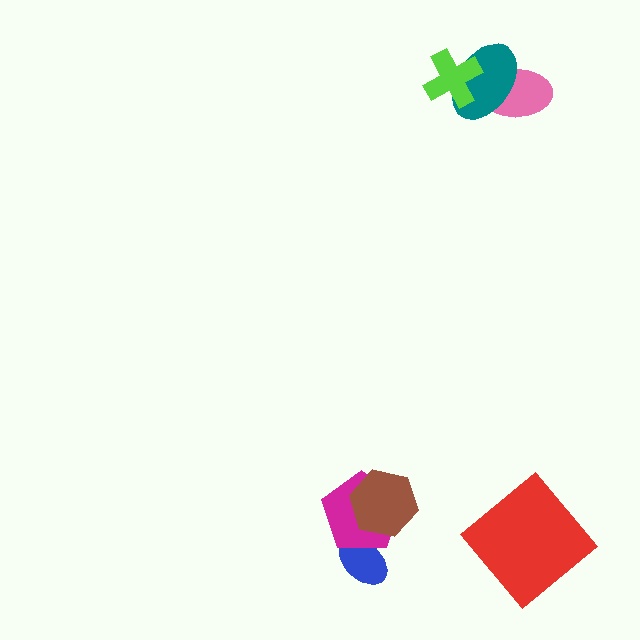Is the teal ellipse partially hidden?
Yes, it is partially covered by another shape.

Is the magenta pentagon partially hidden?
Yes, it is partially covered by another shape.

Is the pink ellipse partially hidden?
Yes, it is partially covered by another shape.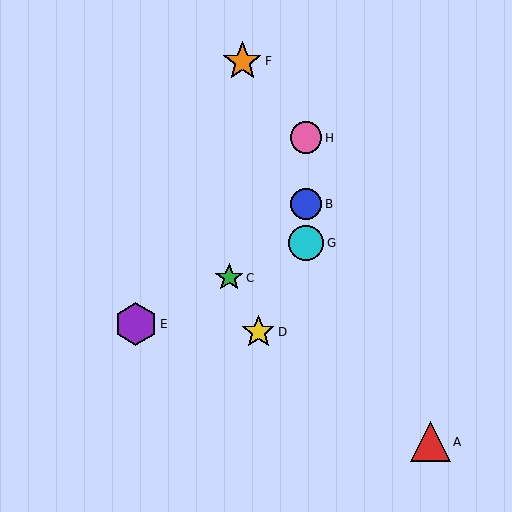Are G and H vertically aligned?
Yes, both are at x≈306.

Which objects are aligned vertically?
Objects B, G, H are aligned vertically.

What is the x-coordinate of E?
Object E is at x≈136.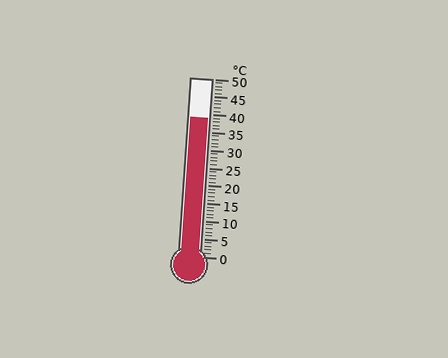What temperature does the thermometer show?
The thermometer shows approximately 39°C.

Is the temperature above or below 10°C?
The temperature is above 10°C.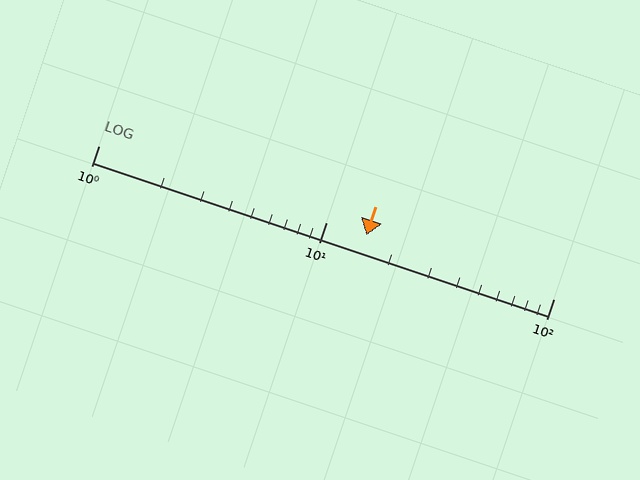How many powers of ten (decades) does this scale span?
The scale spans 2 decades, from 1 to 100.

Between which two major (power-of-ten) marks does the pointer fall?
The pointer is between 10 and 100.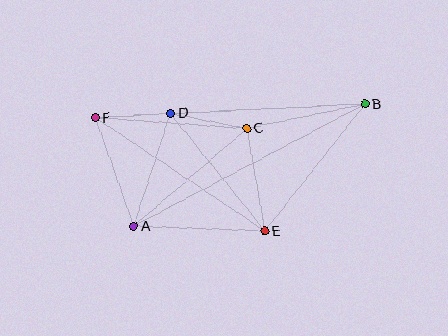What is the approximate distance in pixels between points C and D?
The distance between C and D is approximately 78 pixels.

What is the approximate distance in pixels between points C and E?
The distance between C and E is approximately 104 pixels.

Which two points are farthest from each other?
Points B and F are farthest from each other.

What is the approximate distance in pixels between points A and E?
The distance between A and E is approximately 131 pixels.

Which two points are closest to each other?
Points D and F are closest to each other.